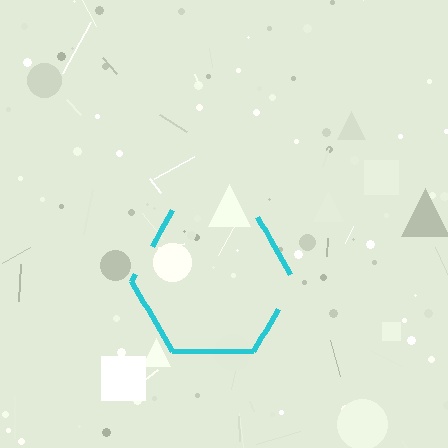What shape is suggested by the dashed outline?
The dashed outline suggests a hexagon.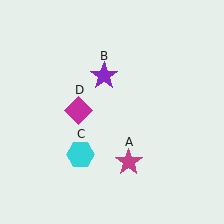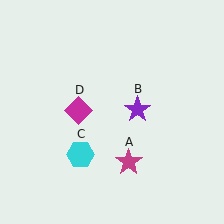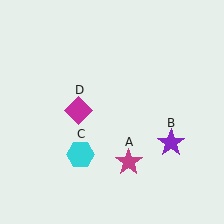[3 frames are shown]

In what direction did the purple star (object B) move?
The purple star (object B) moved down and to the right.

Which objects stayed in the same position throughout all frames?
Magenta star (object A) and cyan hexagon (object C) and magenta diamond (object D) remained stationary.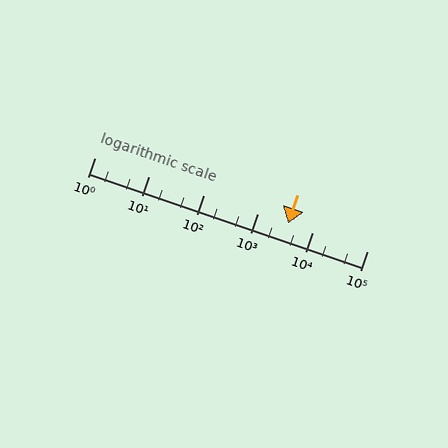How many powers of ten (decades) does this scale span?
The scale spans 5 decades, from 1 to 100000.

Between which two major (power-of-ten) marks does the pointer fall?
The pointer is between 1000 and 10000.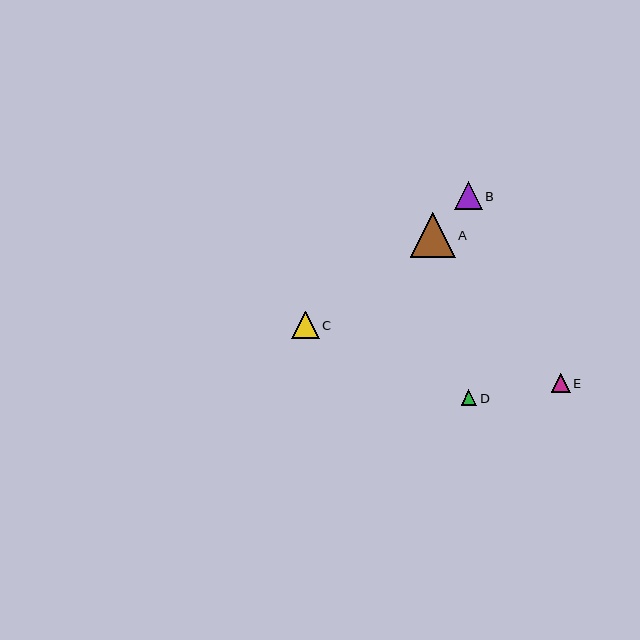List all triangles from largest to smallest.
From largest to smallest: A, B, C, E, D.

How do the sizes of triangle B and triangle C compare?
Triangle B and triangle C are approximately the same size.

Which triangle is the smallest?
Triangle D is the smallest with a size of approximately 15 pixels.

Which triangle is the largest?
Triangle A is the largest with a size of approximately 45 pixels.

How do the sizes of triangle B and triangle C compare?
Triangle B and triangle C are approximately the same size.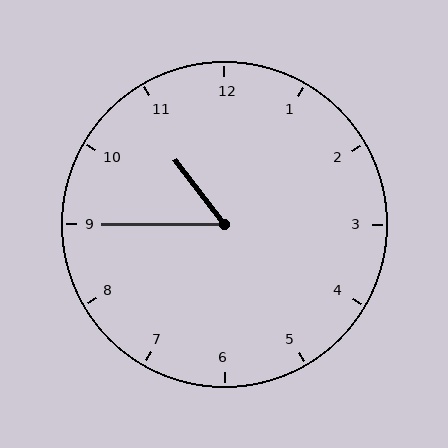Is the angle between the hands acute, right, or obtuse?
It is acute.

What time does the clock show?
10:45.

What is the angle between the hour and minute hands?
Approximately 52 degrees.